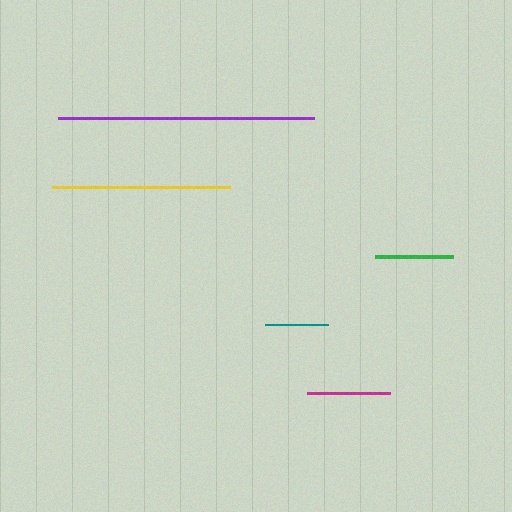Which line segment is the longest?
The purple line is the longest at approximately 256 pixels.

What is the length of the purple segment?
The purple segment is approximately 256 pixels long.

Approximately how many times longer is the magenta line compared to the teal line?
The magenta line is approximately 1.3 times the length of the teal line.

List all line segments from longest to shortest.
From longest to shortest: purple, yellow, magenta, green, teal.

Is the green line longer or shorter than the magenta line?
The magenta line is longer than the green line.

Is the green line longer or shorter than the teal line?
The green line is longer than the teal line.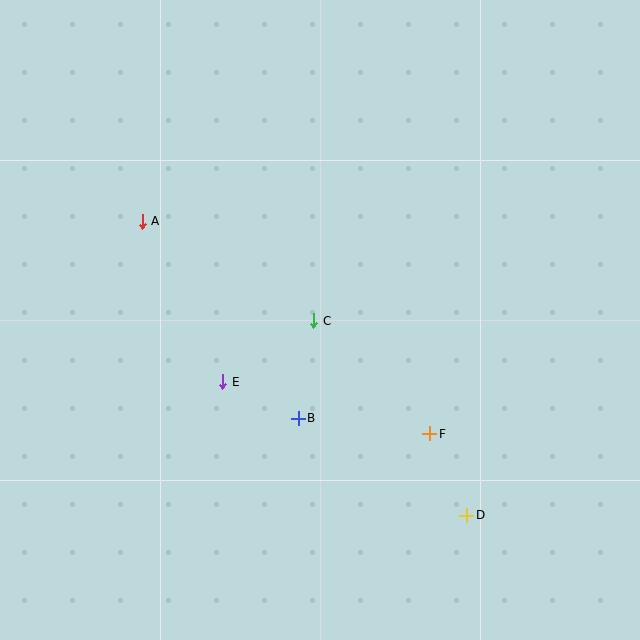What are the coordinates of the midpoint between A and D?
The midpoint between A and D is at (304, 368).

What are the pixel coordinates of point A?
Point A is at (142, 221).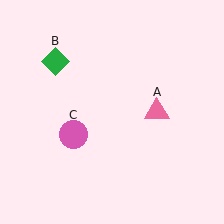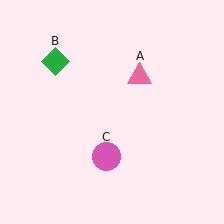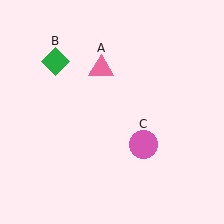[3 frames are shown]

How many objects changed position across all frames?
2 objects changed position: pink triangle (object A), pink circle (object C).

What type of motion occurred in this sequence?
The pink triangle (object A), pink circle (object C) rotated counterclockwise around the center of the scene.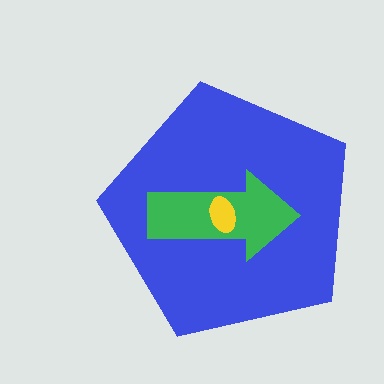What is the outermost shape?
The blue pentagon.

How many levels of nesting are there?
3.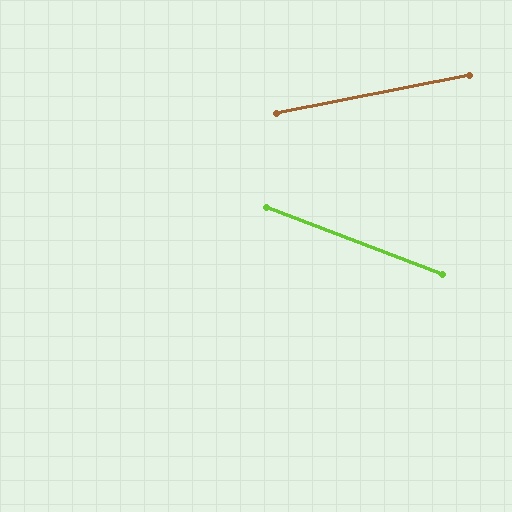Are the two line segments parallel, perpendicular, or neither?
Neither parallel nor perpendicular — they differ by about 32°.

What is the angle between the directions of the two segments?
Approximately 32 degrees.